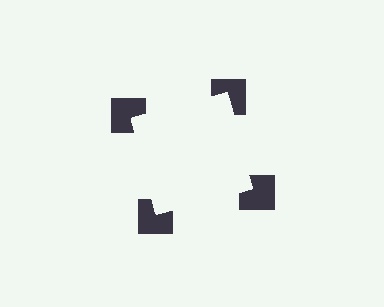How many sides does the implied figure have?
4 sides.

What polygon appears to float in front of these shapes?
An illusory square — its edges are inferred from the aligned wedge cuts in the notched squares, not physically drawn.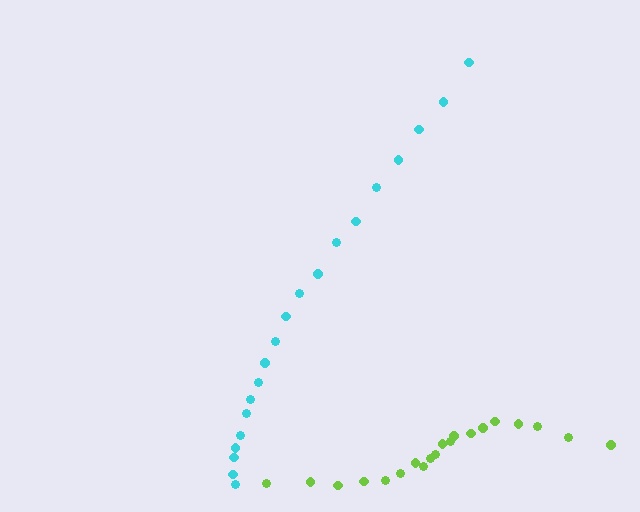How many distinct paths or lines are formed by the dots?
There are 2 distinct paths.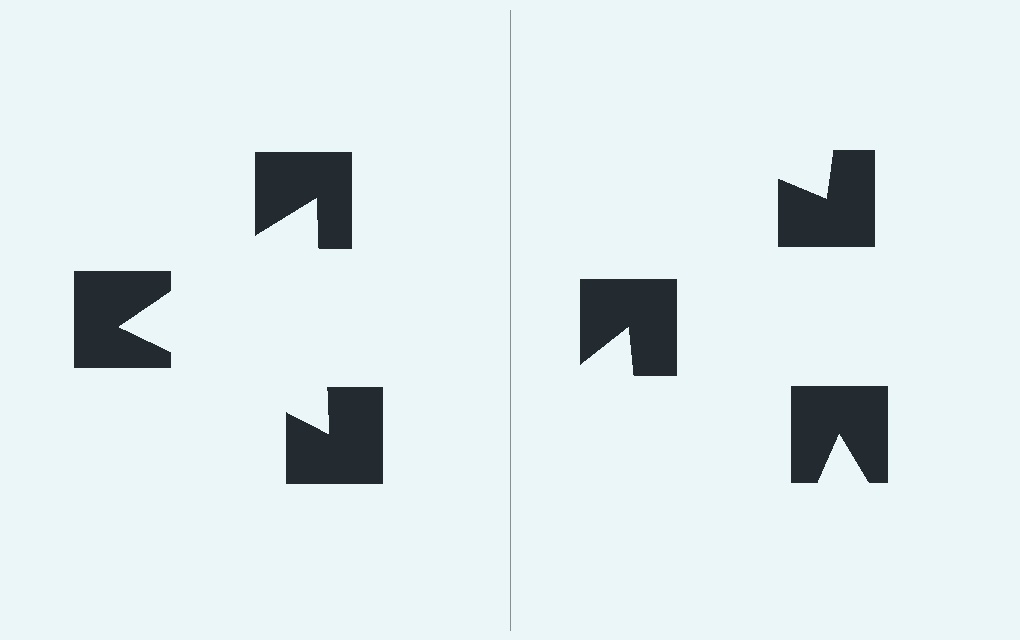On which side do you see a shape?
An illusory triangle appears on the left side. On the right side the wedge cuts are rotated, so no coherent shape forms.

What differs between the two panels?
The notched squares are positioned identically on both sides; only the wedge orientations differ. On the left they align to a triangle; on the right they are misaligned.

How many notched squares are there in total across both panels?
6 — 3 on each side.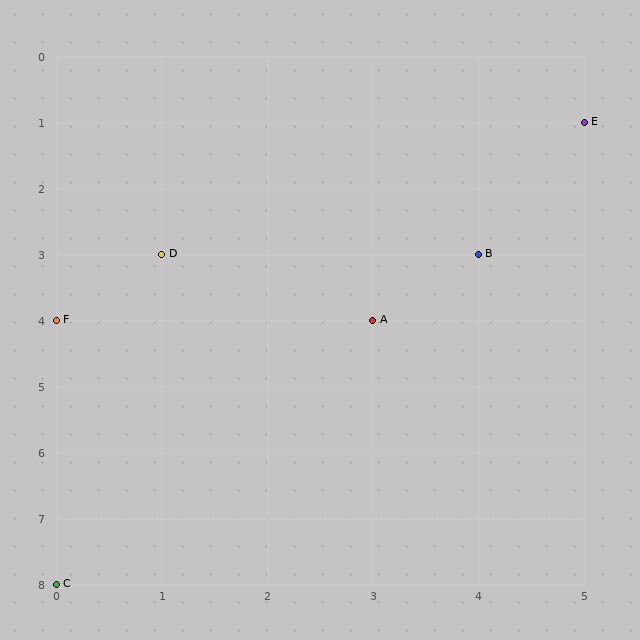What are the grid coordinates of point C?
Point C is at grid coordinates (0, 8).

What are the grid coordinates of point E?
Point E is at grid coordinates (5, 1).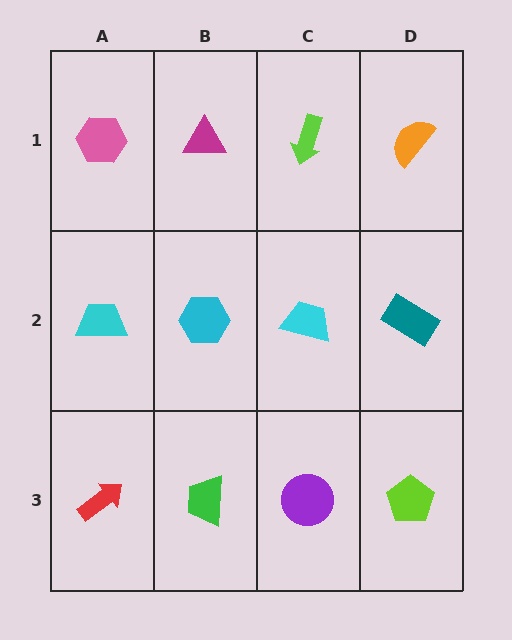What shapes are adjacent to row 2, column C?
A lime arrow (row 1, column C), a purple circle (row 3, column C), a cyan hexagon (row 2, column B), a teal rectangle (row 2, column D).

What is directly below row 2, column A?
A red arrow.